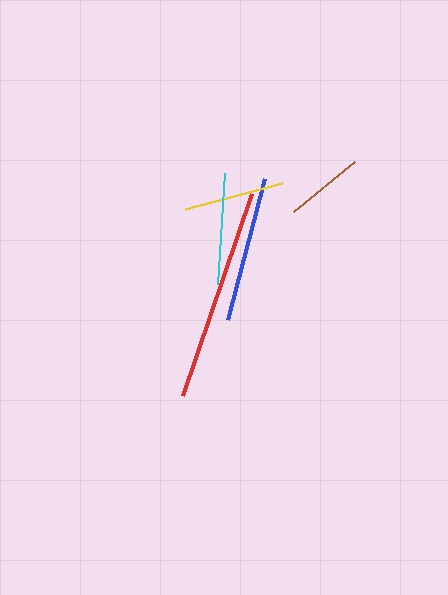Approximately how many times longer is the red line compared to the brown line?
The red line is approximately 2.7 times the length of the brown line.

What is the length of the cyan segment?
The cyan segment is approximately 111 pixels long.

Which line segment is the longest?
The red line is the longest at approximately 214 pixels.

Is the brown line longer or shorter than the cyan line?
The cyan line is longer than the brown line.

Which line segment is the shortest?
The brown line is the shortest at approximately 78 pixels.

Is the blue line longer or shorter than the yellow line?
The blue line is longer than the yellow line.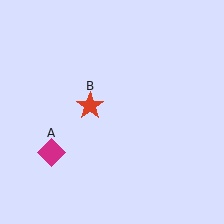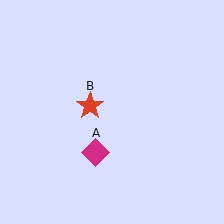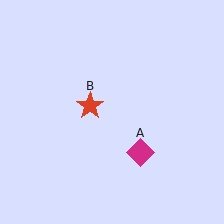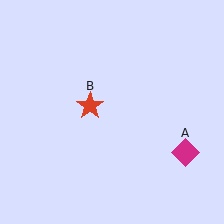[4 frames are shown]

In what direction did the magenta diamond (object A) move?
The magenta diamond (object A) moved right.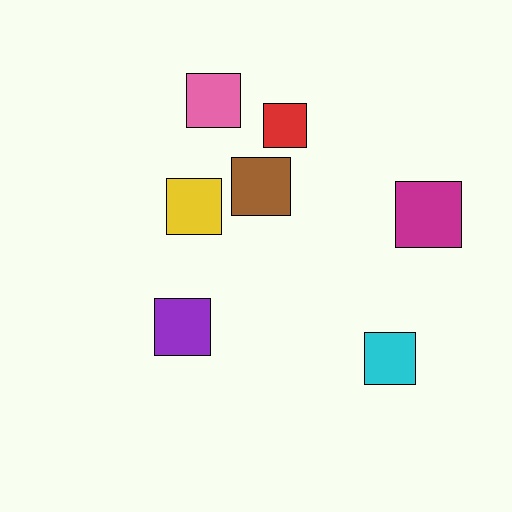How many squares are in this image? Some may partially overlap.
There are 7 squares.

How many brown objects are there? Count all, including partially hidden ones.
There is 1 brown object.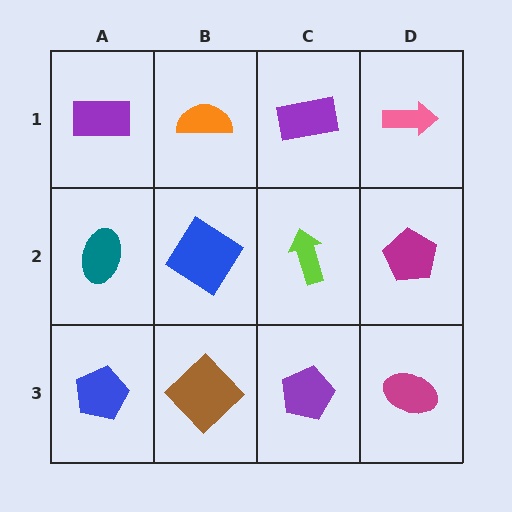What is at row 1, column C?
A purple rectangle.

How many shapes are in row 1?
4 shapes.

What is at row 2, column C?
A lime arrow.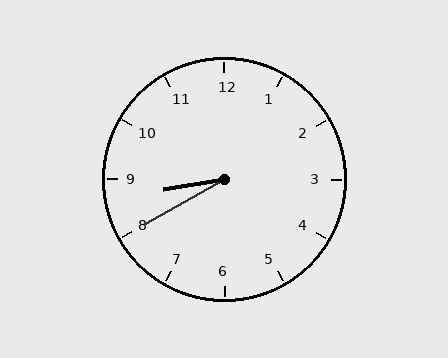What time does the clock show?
8:40.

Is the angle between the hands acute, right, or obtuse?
It is acute.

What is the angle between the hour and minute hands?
Approximately 20 degrees.